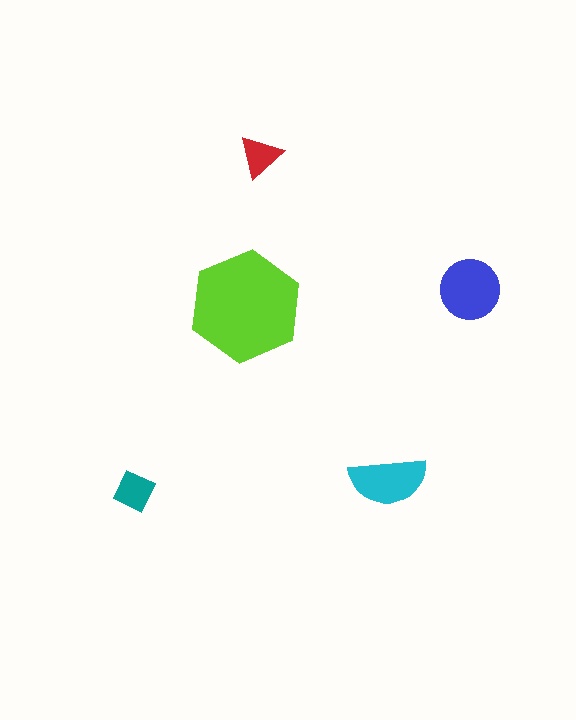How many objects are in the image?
There are 5 objects in the image.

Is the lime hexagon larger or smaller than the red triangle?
Larger.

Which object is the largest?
The lime hexagon.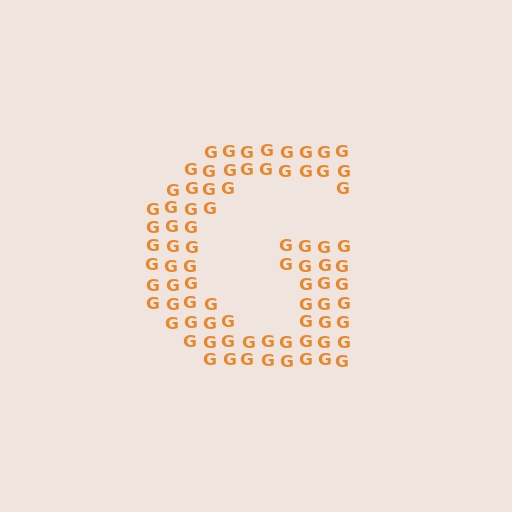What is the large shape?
The large shape is the letter G.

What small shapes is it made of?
It is made of small letter G's.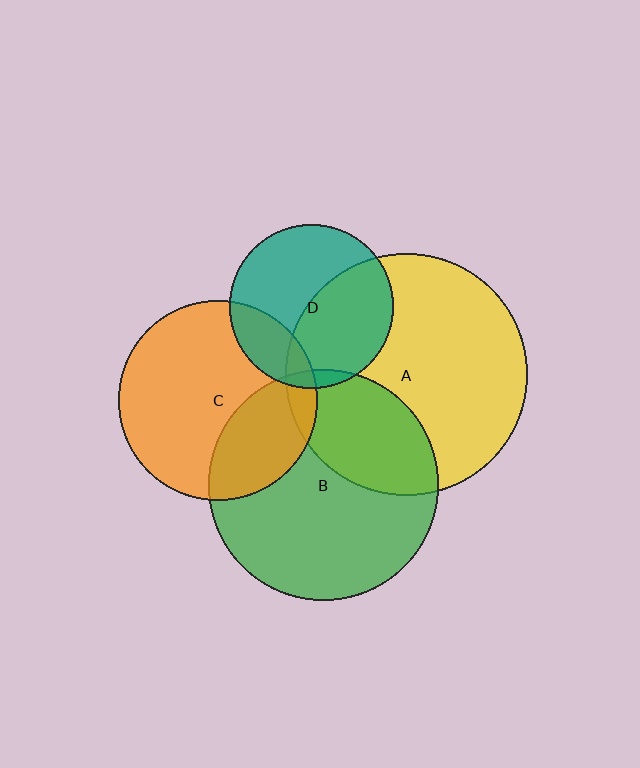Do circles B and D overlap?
Yes.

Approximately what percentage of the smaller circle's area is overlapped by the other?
Approximately 5%.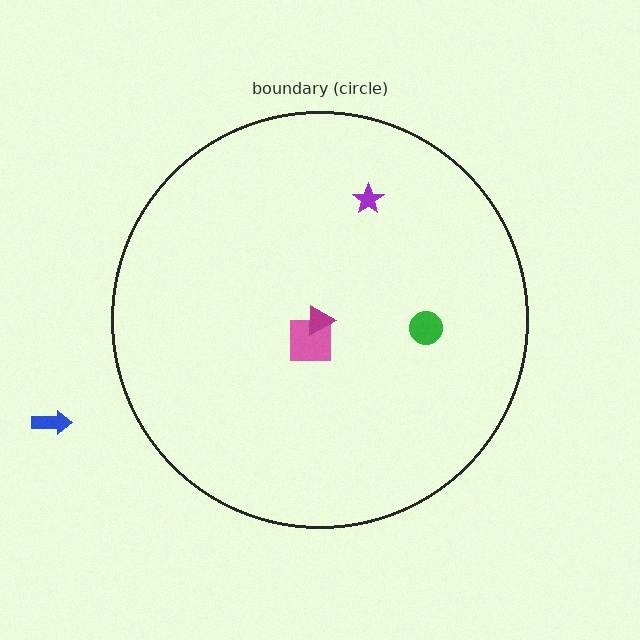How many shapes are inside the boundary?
4 inside, 1 outside.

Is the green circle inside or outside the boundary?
Inside.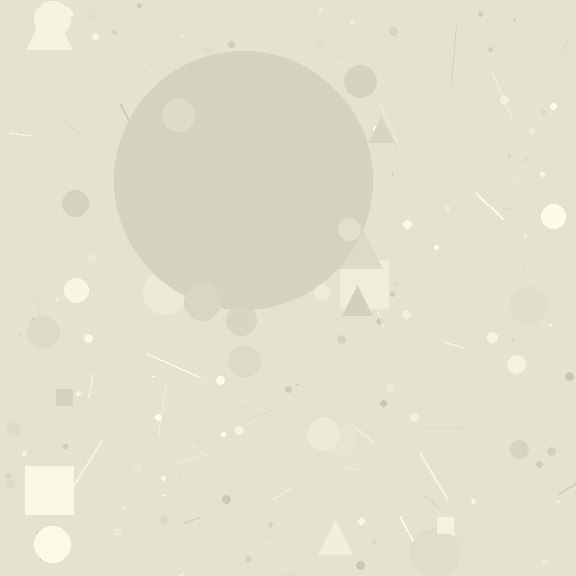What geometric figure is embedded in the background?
A circle is embedded in the background.